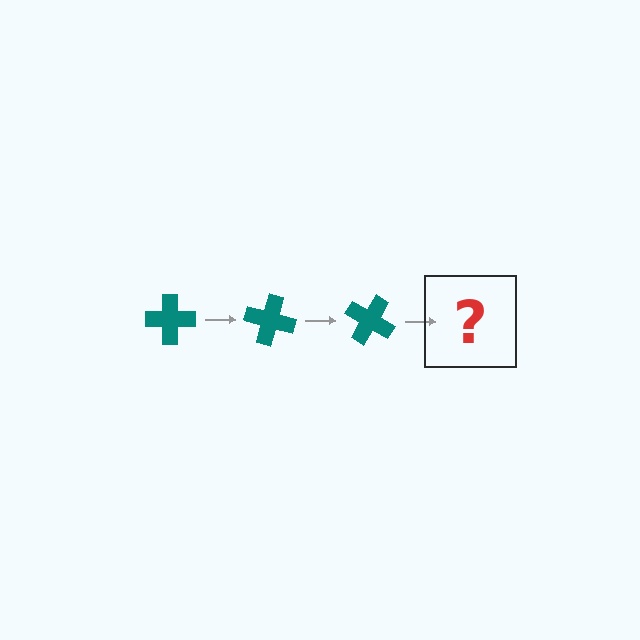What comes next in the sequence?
The next element should be a teal cross rotated 45 degrees.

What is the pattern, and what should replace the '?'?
The pattern is that the cross rotates 15 degrees each step. The '?' should be a teal cross rotated 45 degrees.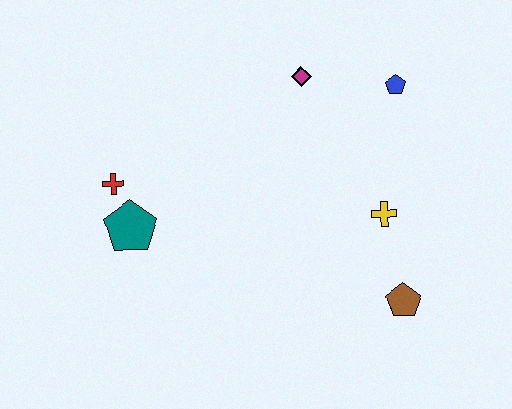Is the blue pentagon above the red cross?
Yes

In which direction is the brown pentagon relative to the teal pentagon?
The brown pentagon is to the right of the teal pentagon.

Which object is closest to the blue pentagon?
The magenta diamond is closest to the blue pentagon.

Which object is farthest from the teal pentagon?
The blue pentagon is farthest from the teal pentagon.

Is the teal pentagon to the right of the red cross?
Yes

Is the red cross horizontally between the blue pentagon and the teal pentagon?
No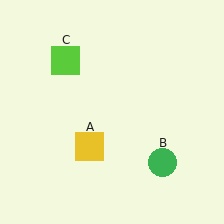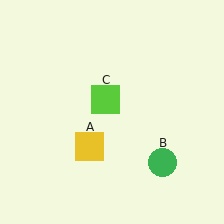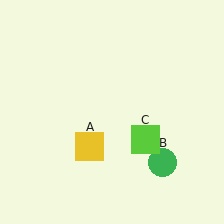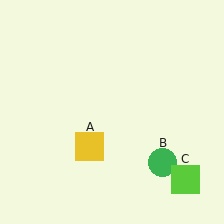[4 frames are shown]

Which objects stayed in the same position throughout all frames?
Yellow square (object A) and green circle (object B) remained stationary.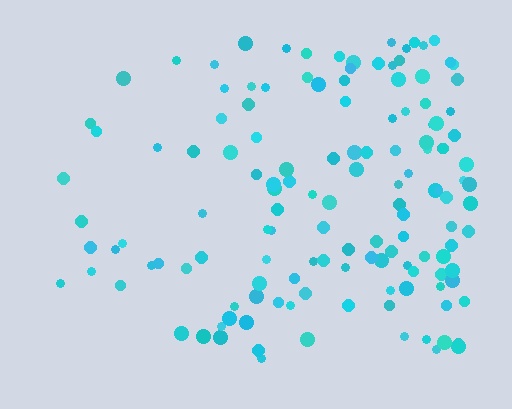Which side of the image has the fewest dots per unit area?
The left.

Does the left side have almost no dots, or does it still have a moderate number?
Still a moderate number, just noticeably fewer than the right.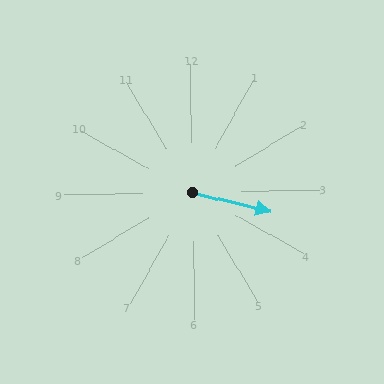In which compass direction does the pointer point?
East.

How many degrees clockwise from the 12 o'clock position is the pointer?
Approximately 105 degrees.